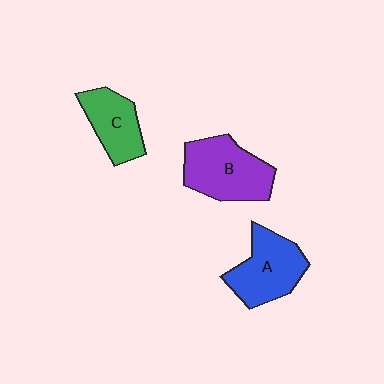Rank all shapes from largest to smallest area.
From largest to smallest: B (purple), A (blue), C (green).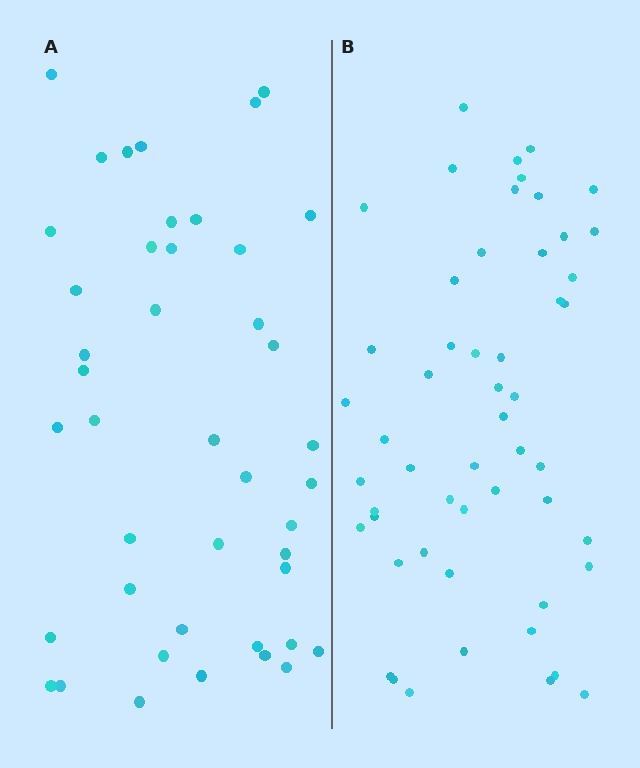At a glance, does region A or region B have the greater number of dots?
Region B (the right region) has more dots.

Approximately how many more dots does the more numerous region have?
Region B has roughly 10 or so more dots than region A.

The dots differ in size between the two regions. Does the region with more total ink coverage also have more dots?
No. Region A has more total ink coverage because its dots are larger, but region B actually contains more individual dots. Total area can be misleading — the number of items is what matters here.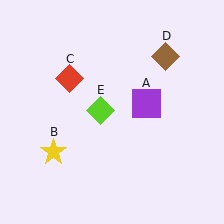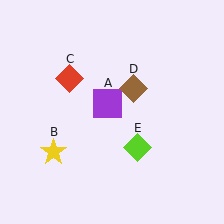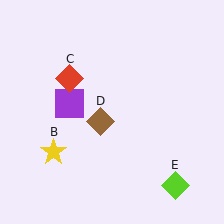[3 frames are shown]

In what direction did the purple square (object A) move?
The purple square (object A) moved left.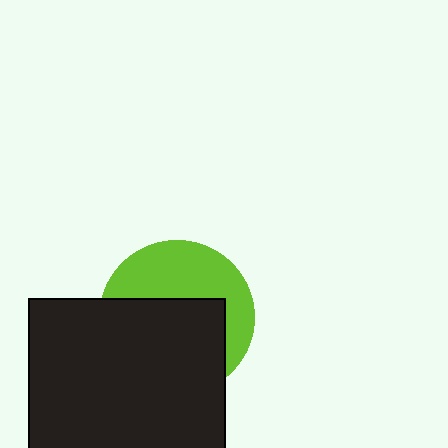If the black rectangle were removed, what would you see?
You would see the complete lime circle.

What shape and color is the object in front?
The object in front is a black rectangle.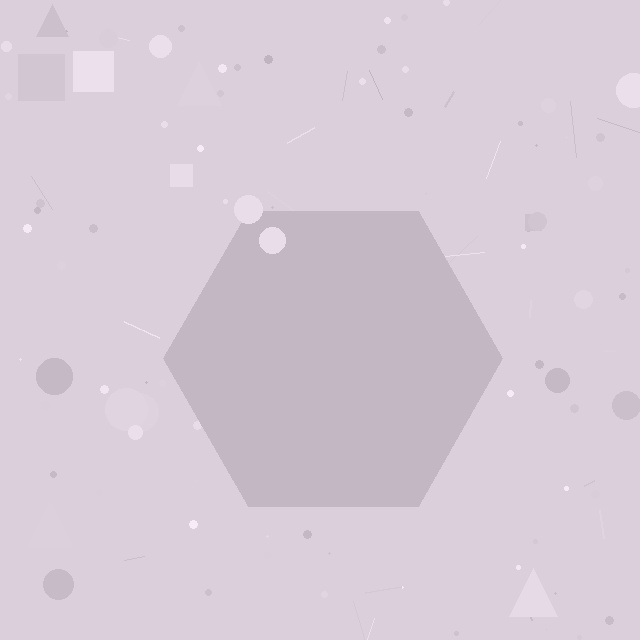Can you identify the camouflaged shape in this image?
The camouflaged shape is a hexagon.